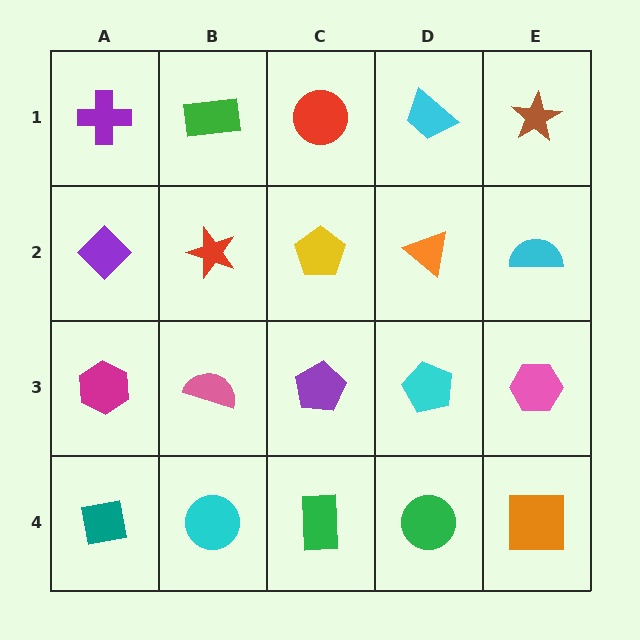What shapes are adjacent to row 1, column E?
A cyan semicircle (row 2, column E), a cyan trapezoid (row 1, column D).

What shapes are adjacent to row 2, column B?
A green rectangle (row 1, column B), a pink semicircle (row 3, column B), a purple diamond (row 2, column A), a yellow pentagon (row 2, column C).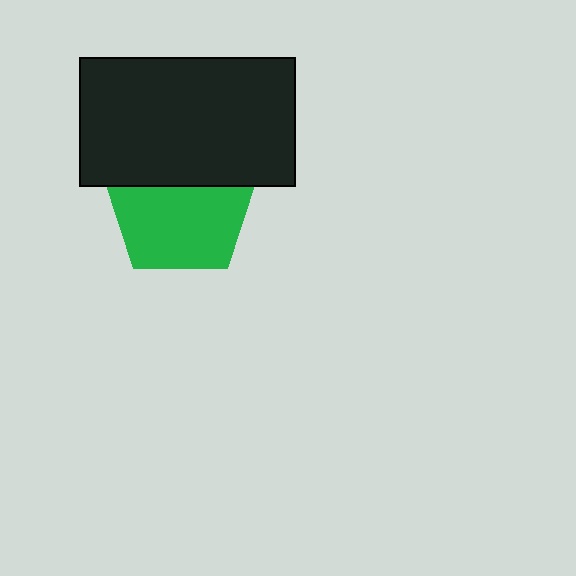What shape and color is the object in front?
The object in front is a black rectangle.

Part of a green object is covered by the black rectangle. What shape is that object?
It is a pentagon.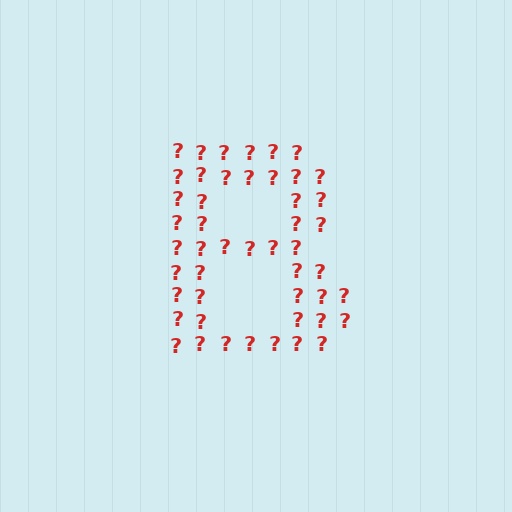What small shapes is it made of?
It is made of small question marks.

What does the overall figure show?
The overall figure shows the letter B.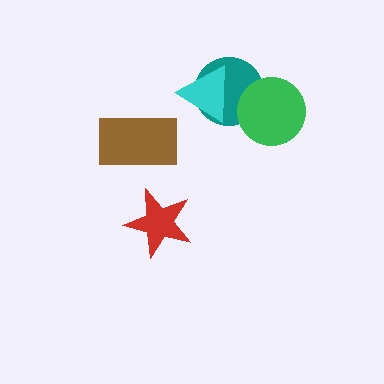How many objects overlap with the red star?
0 objects overlap with the red star.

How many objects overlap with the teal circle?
2 objects overlap with the teal circle.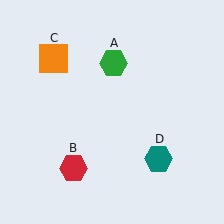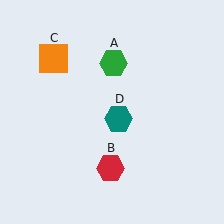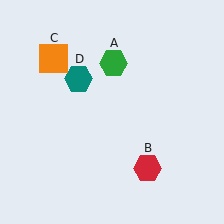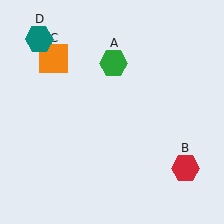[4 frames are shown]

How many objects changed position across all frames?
2 objects changed position: red hexagon (object B), teal hexagon (object D).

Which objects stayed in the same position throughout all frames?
Green hexagon (object A) and orange square (object C) remained stationary.